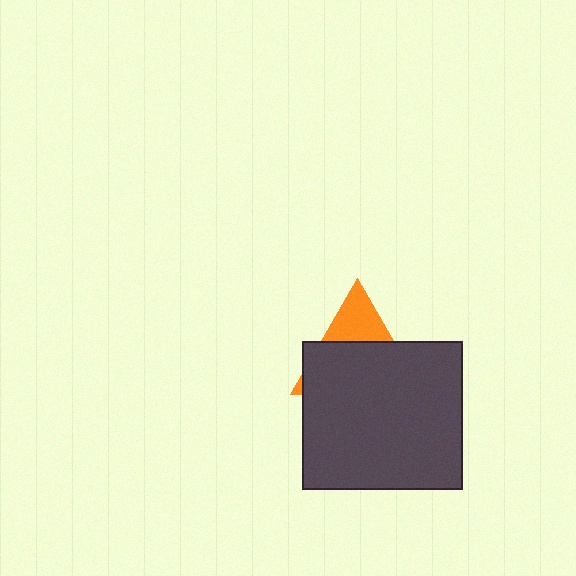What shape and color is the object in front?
The object in front is a dark gray rectangle.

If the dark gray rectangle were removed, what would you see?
You would see the complete orange triangle.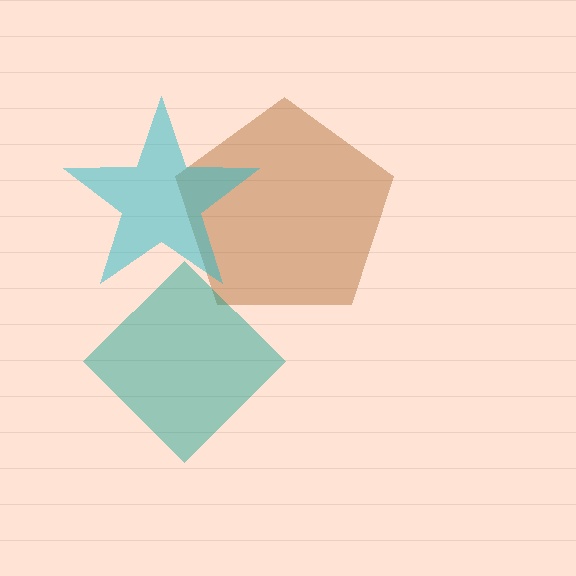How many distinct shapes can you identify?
There are 3 distinct shapes: a brown pentagon, a teal diamond, a cyan star.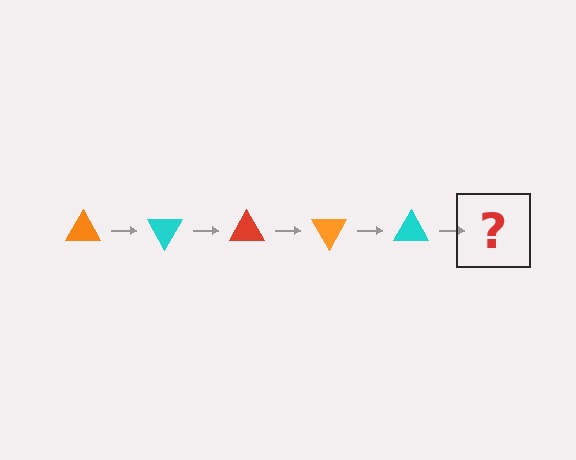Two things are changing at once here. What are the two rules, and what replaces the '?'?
The two rules are that it rotates 60 degrees each step and the color cycles through orange, cyan, and red. The '?' should be a red triangle, rotated 300 degrees from the start.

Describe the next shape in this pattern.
It should be a red triangle, rotated 300 degrees from the start.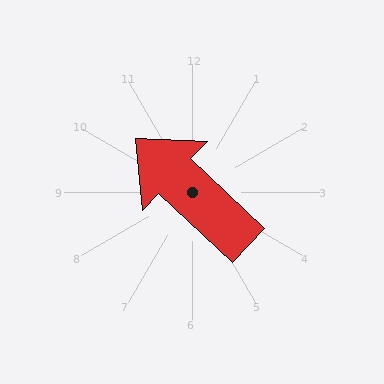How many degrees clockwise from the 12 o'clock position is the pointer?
Approximately 313 degrees.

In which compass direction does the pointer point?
Northwest.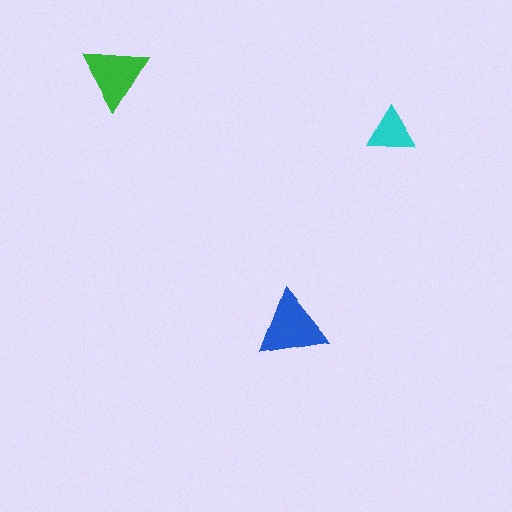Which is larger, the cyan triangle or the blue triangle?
The blue one.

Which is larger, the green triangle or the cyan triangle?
The green one.